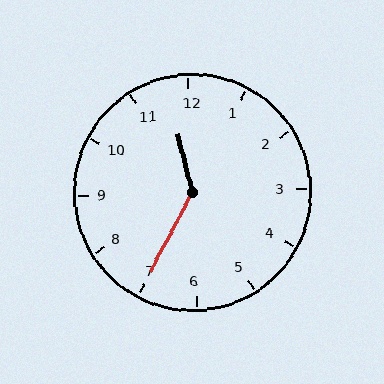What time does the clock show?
11:35.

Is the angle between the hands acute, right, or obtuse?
It is obtuse.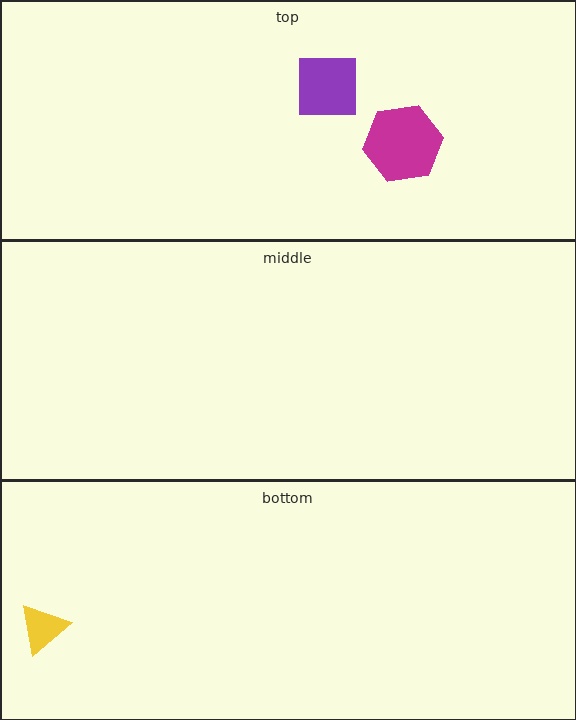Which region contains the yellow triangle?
The bottom region.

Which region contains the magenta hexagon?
The top region.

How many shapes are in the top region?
2.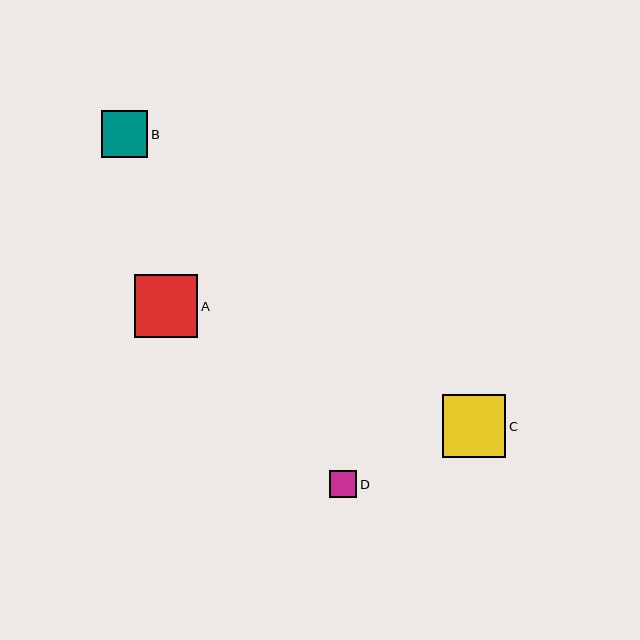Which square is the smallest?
Square D is the smallest with a size of approximately 27 pixels.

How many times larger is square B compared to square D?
Square B is approximately 1.7 times the size of square D.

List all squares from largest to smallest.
From largest to smallest: A, C, B, D.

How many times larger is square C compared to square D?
Square C is approximately 2.3 times the size of square D.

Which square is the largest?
Square A is the largest with a size of approximately 63 pixels.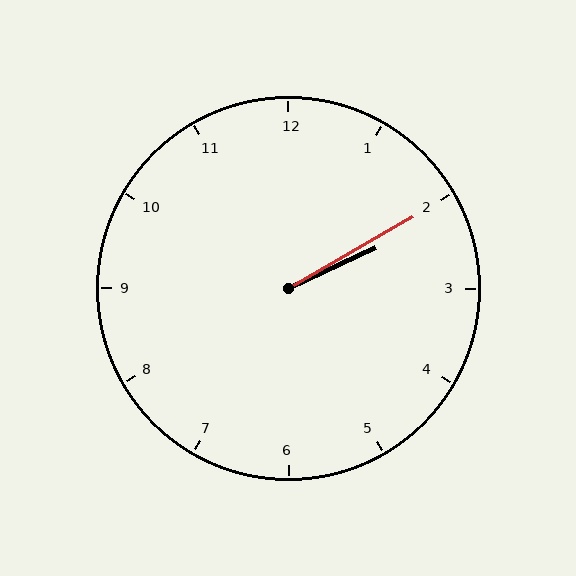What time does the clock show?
2:10.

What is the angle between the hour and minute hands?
Approximately 5 degrees.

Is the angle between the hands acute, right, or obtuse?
It is acute.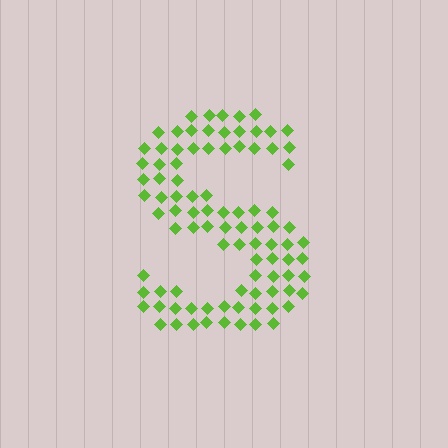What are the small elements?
The small elements are diamonds.